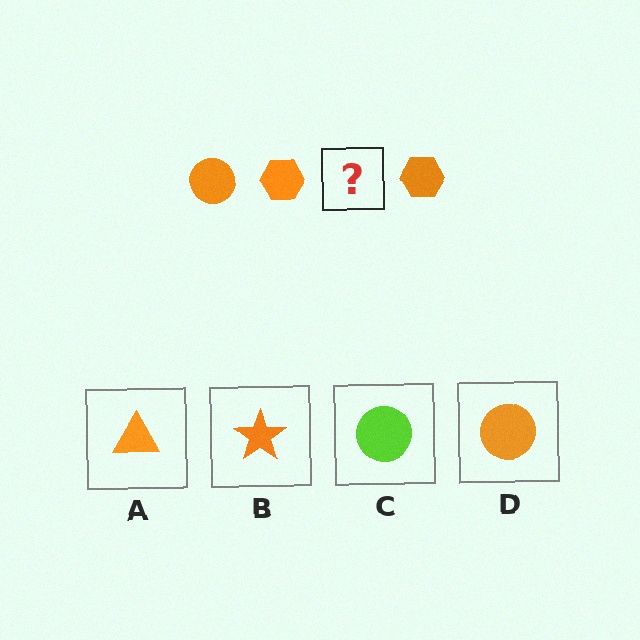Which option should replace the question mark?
Option D.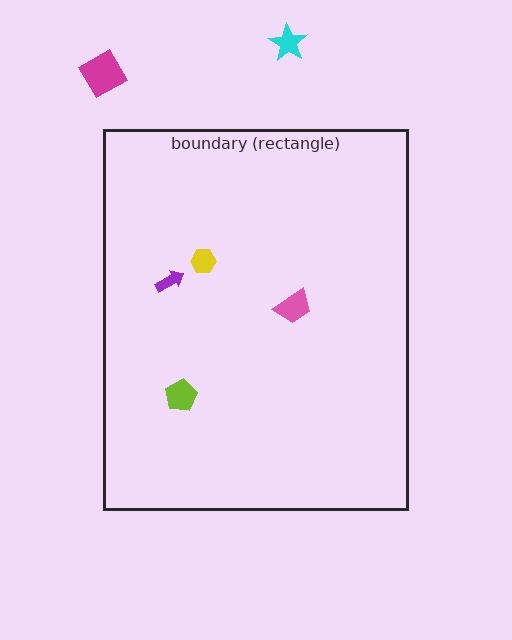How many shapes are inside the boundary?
4 inside, 2 outside.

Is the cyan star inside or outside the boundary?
Outside.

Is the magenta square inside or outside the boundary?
Outside.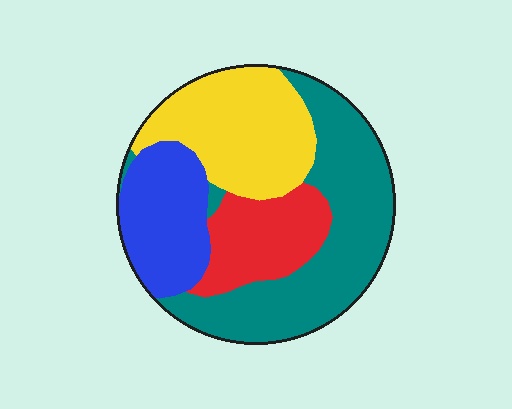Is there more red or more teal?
Teal.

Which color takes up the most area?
Teal, at roughly 40%.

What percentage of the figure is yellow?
Yellow covers 26% of the figure.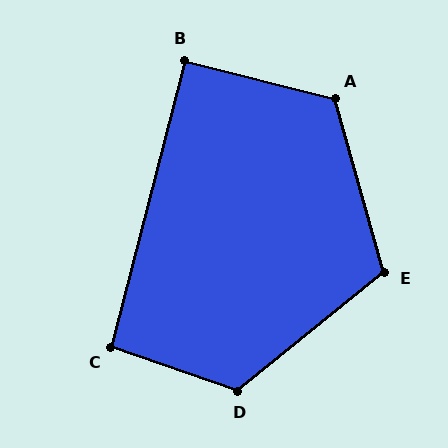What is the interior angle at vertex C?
Approximately 95 degrees (approximately right).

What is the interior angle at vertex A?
Approximately 120 degrees (obtuse).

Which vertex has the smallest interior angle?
B, at approximately 91 degrees.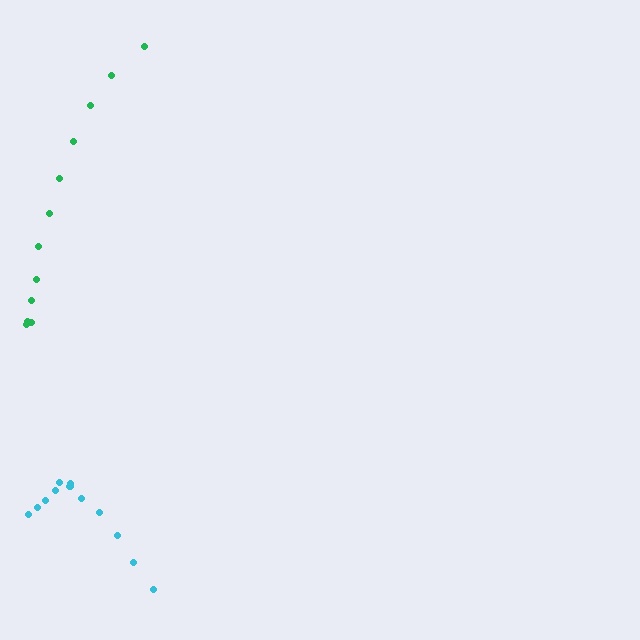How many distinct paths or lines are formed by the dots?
There are 2 distinct paths.